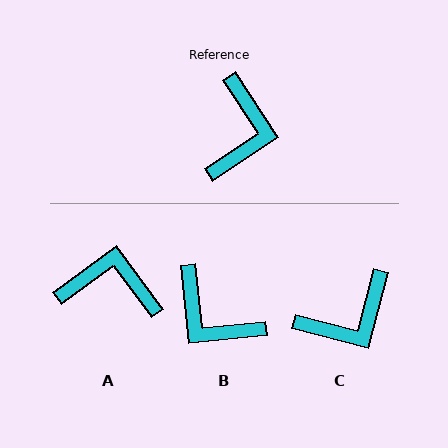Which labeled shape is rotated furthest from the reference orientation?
B, about 118 degrees away.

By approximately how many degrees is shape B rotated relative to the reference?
Approximately 118 degrees clockwise.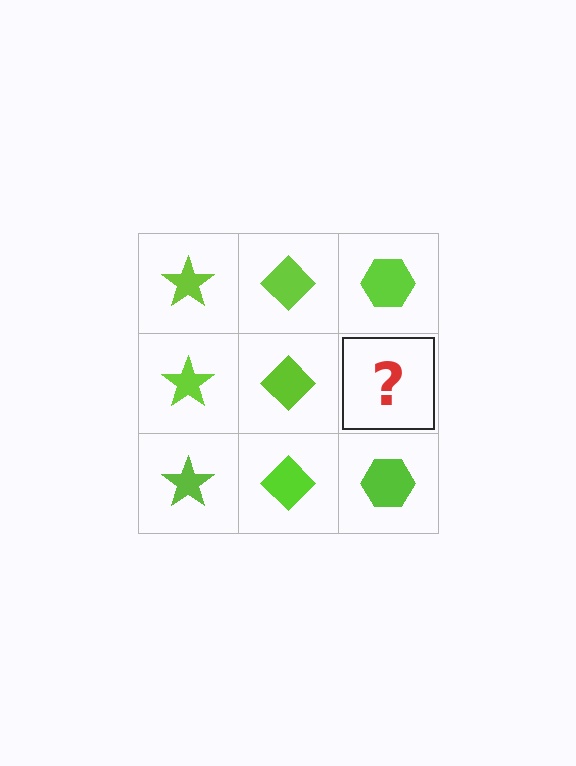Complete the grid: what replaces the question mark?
The question mark should be replaced with a lime hexagon.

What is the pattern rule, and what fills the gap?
The rule is that each column has a consistent shape. The gap should be filled with a lime hexagon.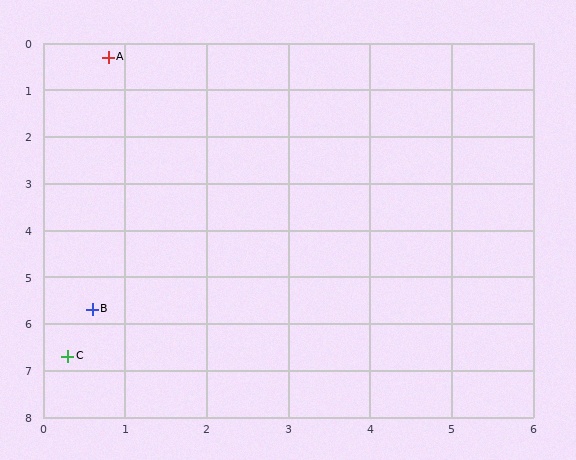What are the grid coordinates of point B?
Point B is at approximately (0.6, 5.7).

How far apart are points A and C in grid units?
Points A and C are about 6.4 grid units apart.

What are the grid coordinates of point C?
Point C is at approximately (0.3, 6.7).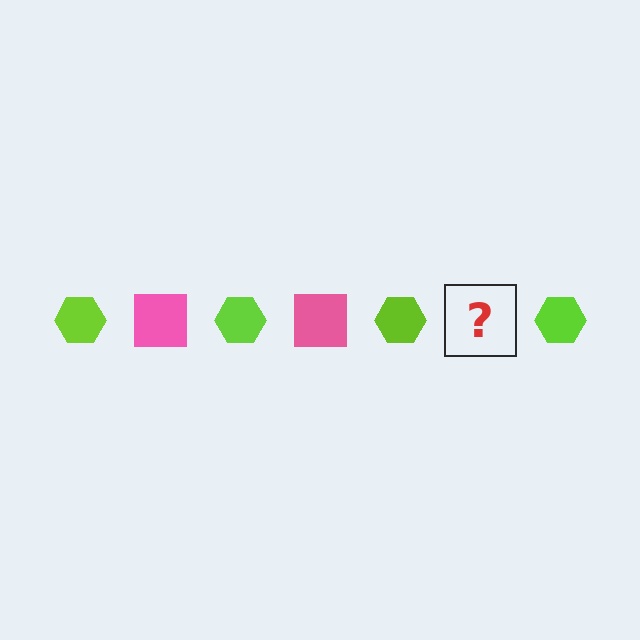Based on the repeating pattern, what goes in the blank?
The blank should be a pink square.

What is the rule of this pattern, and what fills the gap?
The rule is that the pattern alternates between lime hexagon and pink square. The gap should be filled with a pink square.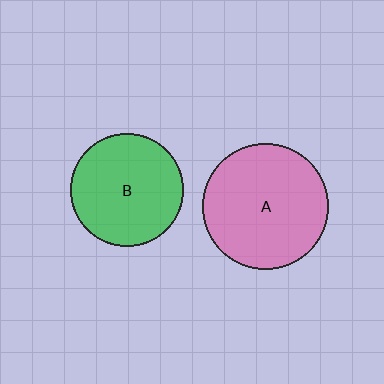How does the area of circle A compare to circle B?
Approximately 1.2 times.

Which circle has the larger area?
Circle A (pink).